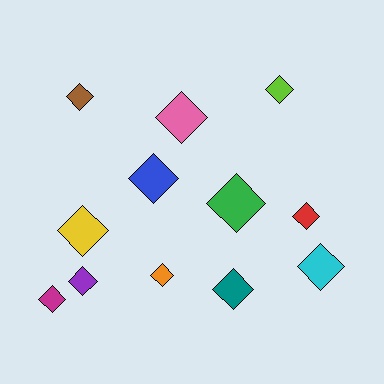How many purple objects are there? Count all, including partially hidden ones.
There is 1 purple object.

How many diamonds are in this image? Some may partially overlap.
There are 12 diamonds.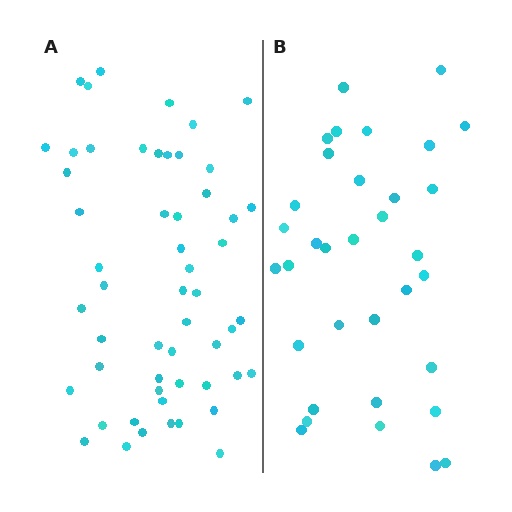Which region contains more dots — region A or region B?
Region A (the left region) has more dots.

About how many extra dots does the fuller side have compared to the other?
Region A has approximately 20 more dots than region B.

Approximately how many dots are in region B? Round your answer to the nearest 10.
About 30 dots. (The exact count is 34, which rounds to 30.)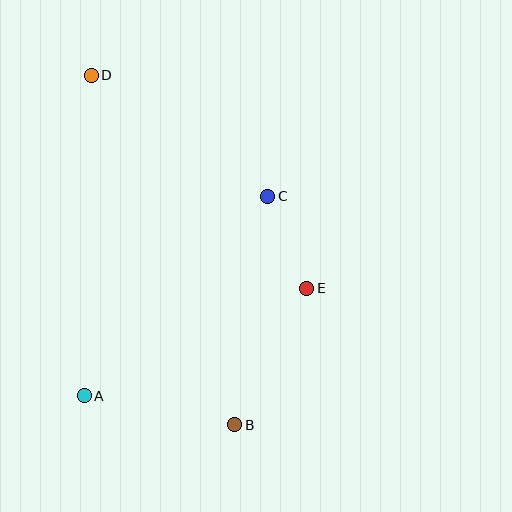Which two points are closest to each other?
Points C and E are closest to each other.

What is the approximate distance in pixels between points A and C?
The distance between A and C is approximately 271 pixels.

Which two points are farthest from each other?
Points B and D are farthest from each other.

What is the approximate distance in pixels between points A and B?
The distance between A and B is approximately 153 pixels.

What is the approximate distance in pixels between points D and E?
The distance between D and E is approximately 303 pixels.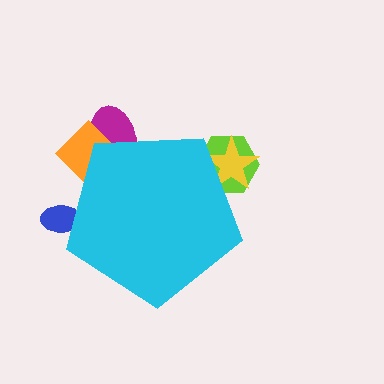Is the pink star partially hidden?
Yes, the pink star is partially hidden behind the cyan pentagon.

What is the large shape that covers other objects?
A cyan pentagon.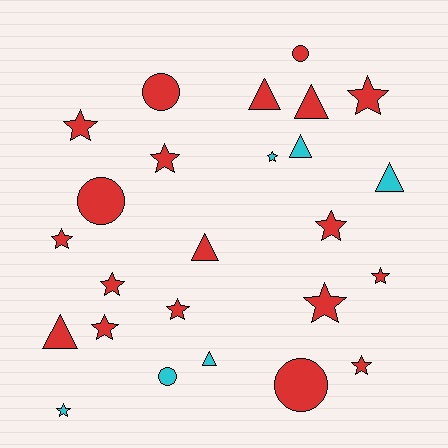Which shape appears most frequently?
Star, with 13 objects.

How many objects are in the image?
There are 25 objects.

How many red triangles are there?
There are 4 red triangles.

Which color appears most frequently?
Red, with 19 objects.